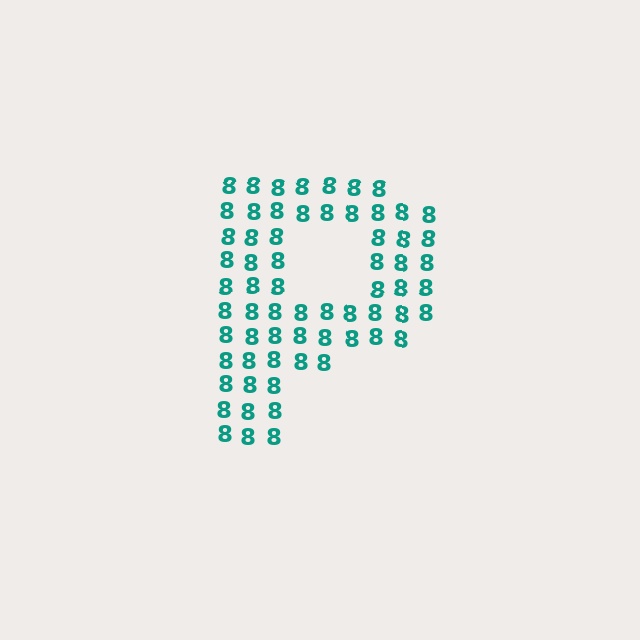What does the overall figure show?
The overall figure shows the letter P.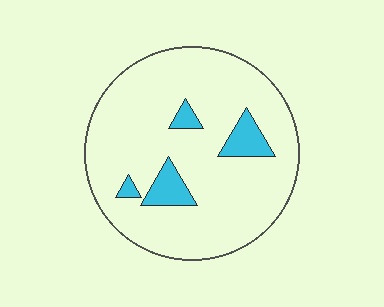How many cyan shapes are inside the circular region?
4.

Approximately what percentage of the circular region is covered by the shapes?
Approximately 10%.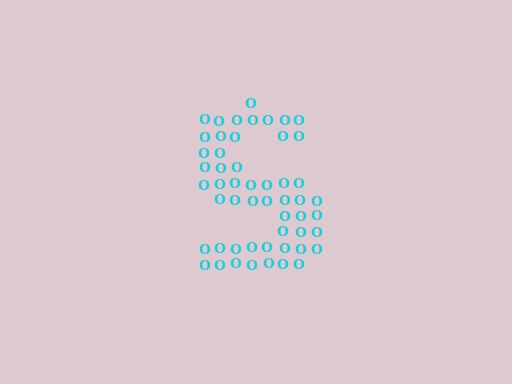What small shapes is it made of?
It is made of small letter O's.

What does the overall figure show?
The overall figure shows the letter S.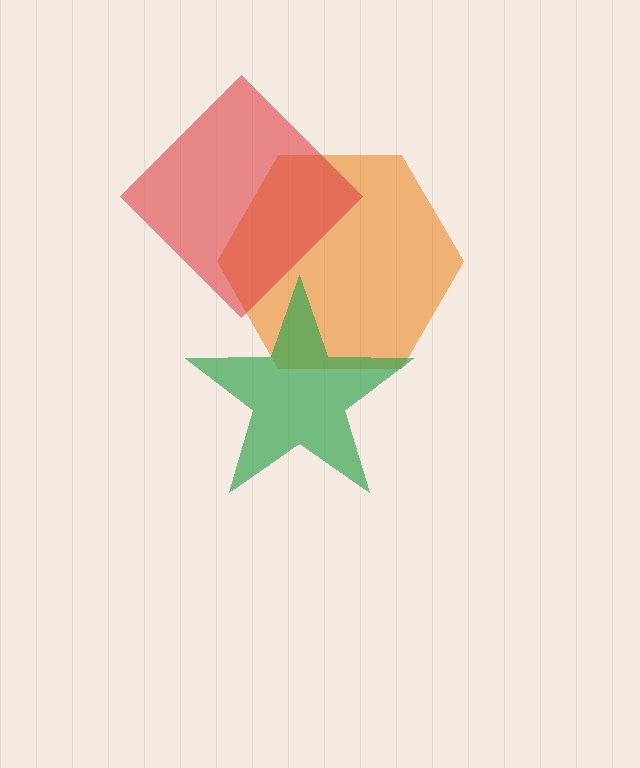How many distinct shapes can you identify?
There are 3 distinct shapes: an orange hexagon, a green star, a red diamond.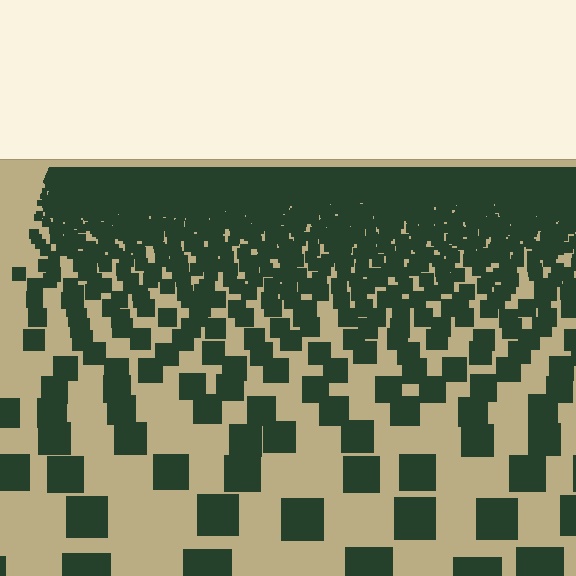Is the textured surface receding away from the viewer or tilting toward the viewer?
The surface is receding away from the viewer. Texture elements get smaller and denser toward the top.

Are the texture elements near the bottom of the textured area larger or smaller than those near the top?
Larger. Near the bottom, elements are closer to the viewer and appear at a bigger on-screen size.